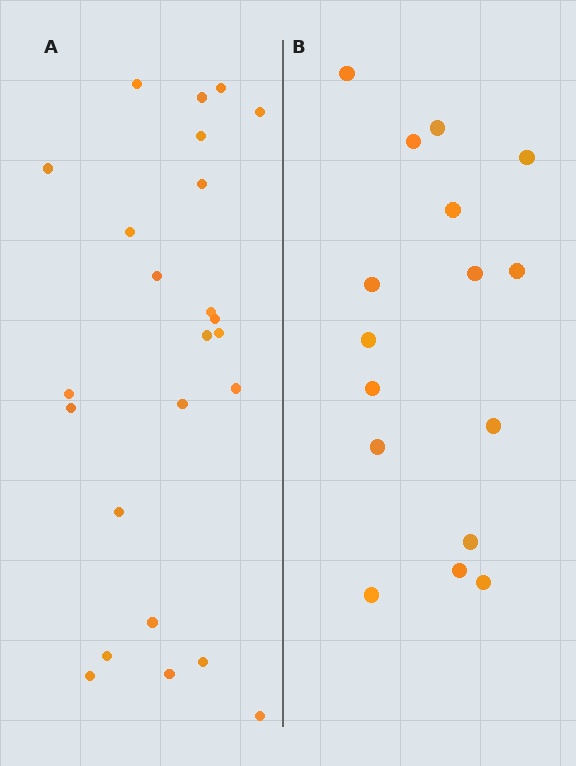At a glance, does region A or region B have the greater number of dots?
Region A (the left region) has more dots.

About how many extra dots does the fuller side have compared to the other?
Region A has roughly 8 or so more dots than region B.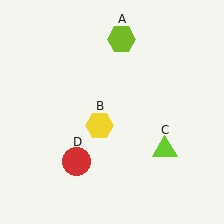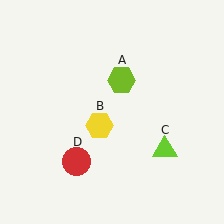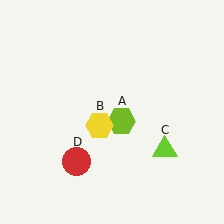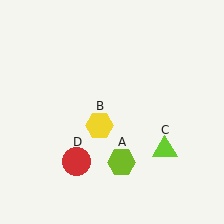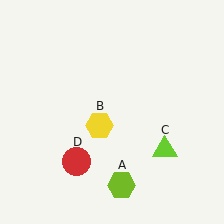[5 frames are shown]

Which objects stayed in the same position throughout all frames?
Yellow hexagon (object B) and lime triangle (object C) and red circle (object D) remained stationary.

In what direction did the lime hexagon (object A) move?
The lime hexagon (object A) moved down.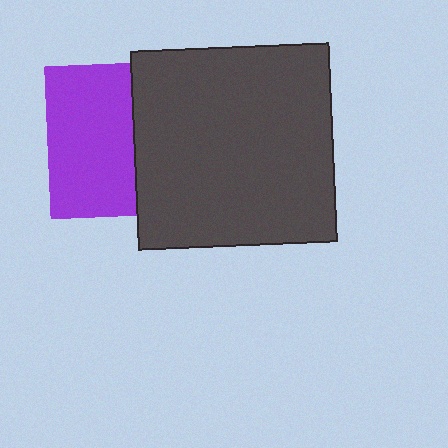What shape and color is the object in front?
The object in front is a dark gray square.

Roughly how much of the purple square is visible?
About half of it is visible (roughly 57%).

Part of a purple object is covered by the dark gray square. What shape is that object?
It is a square.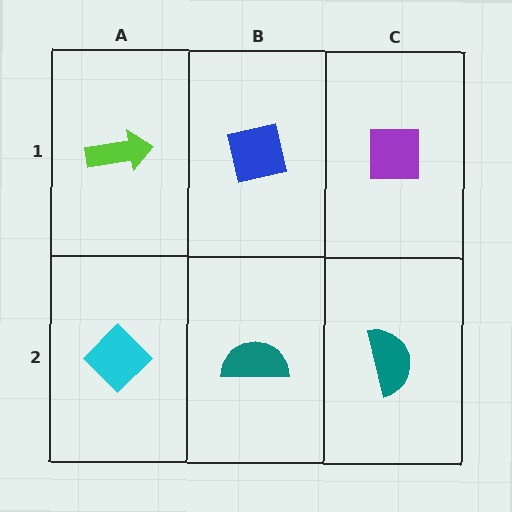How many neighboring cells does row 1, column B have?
3.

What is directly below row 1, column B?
A teal semicircle.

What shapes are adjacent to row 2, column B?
A blue square (row 1, column B), a cyan diamond (row 2, column A), a teal semicircle (row 2, column C).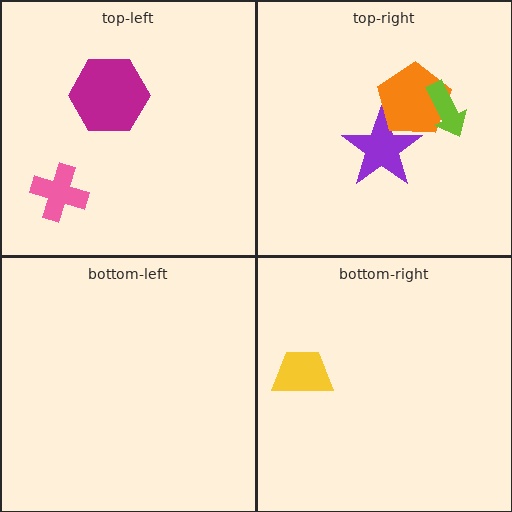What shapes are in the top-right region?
The purple star, the orange pentagon, the lime arrow.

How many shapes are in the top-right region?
3.